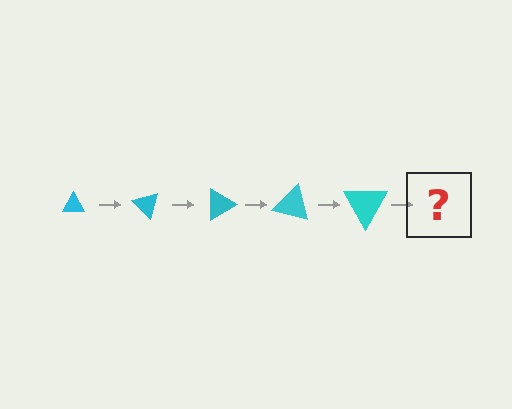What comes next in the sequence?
The next element should be a triangle, larger than the previous one and rotated 225 degrees from the start.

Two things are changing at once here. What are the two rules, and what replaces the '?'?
The two rules are that the triangle grows larger each step and it rotates 45 degrees each step. The '?' should be a triangle, larger than the previous one and rotated 225 degrees from the start.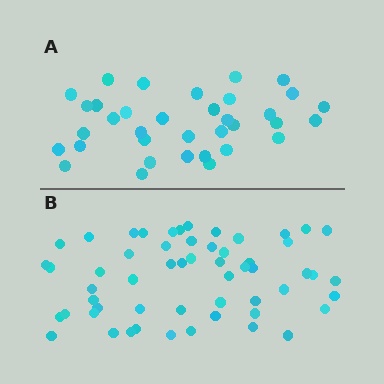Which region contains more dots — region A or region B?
Region B (the bottom region) has more dots.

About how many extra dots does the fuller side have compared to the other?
Region B has approximately 20 more dots than region A.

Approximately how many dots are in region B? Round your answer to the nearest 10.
About 60 dots. (The exact count is 56, which rounds to 60.)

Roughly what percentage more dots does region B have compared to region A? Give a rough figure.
About 60% more.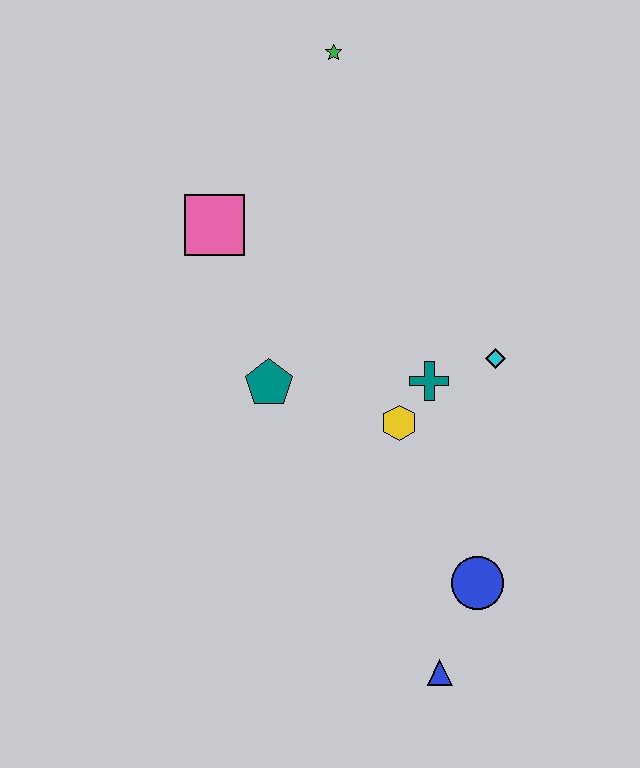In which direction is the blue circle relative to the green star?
The blue circle is below the green star.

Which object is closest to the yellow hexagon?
The teal cross is closest to the yellow hexagon.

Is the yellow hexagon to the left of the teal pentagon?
No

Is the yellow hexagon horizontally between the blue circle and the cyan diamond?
No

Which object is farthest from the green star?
The blue triangle is farthest from the green star.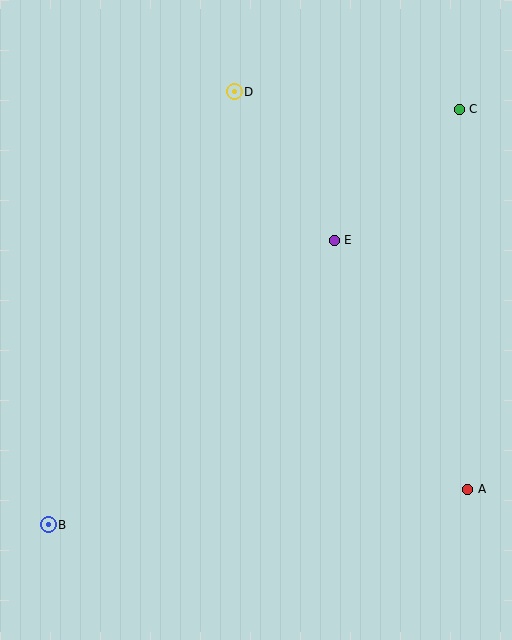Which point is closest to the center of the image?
Point E at (334, 240) is closest to the center.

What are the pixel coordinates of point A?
Point A is at (468, 489).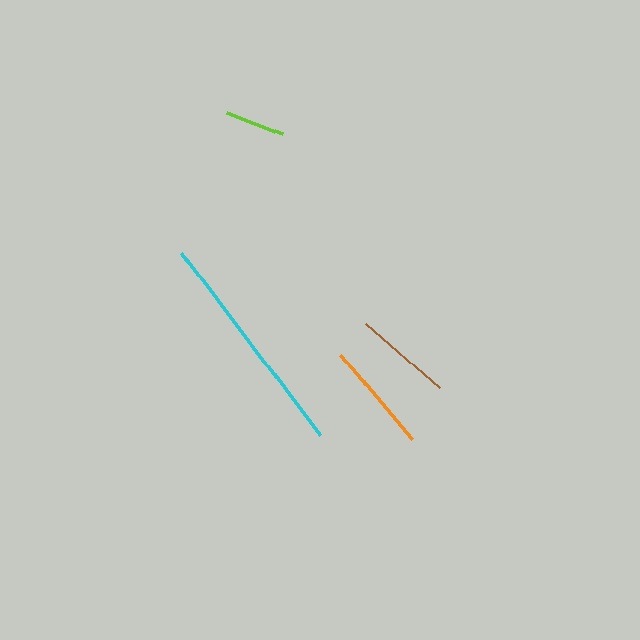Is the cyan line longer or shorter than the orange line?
The cyan line is longer than the orange line.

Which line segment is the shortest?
The lime line is the shortest at approximately 60 pixels.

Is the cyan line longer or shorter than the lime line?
The cyan line is longer than the lime line.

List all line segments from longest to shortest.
From longest to shortest: cyan, orange, brown, lime.